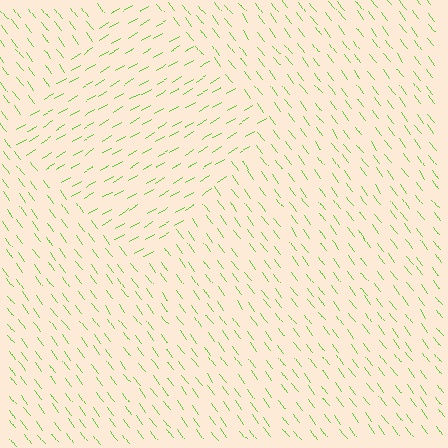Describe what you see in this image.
The image is filled with small lime line segments. A diamond region in the image has lines oriented differently from the surrounding lines, creating a visible texture boundary.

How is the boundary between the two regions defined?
The boundary is defined purely by a change in line orientation (approximately 84 degrees difference). All lines are the same color and thickness.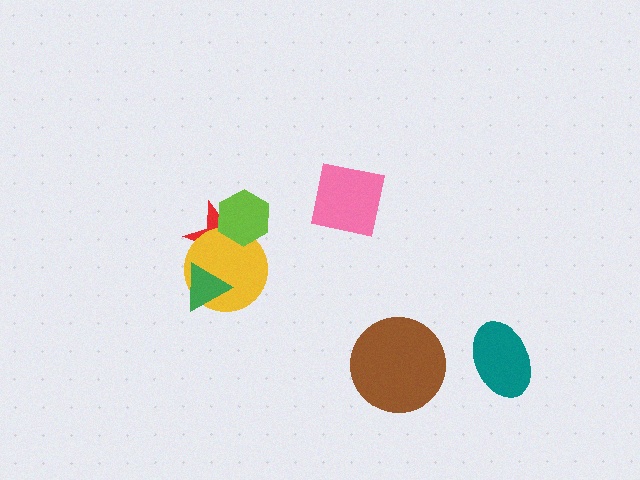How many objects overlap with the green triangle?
2 objects overlap with the green triangle.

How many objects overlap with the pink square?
0 objects overlap with the pink square.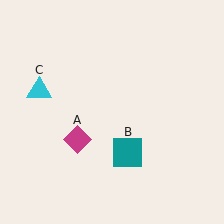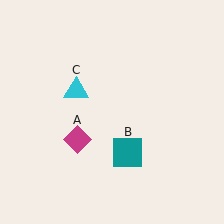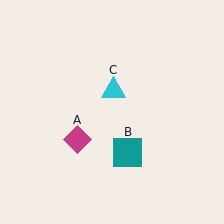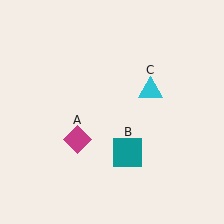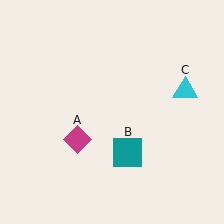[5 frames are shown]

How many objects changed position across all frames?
1 object changed position: cyan triangle (object C).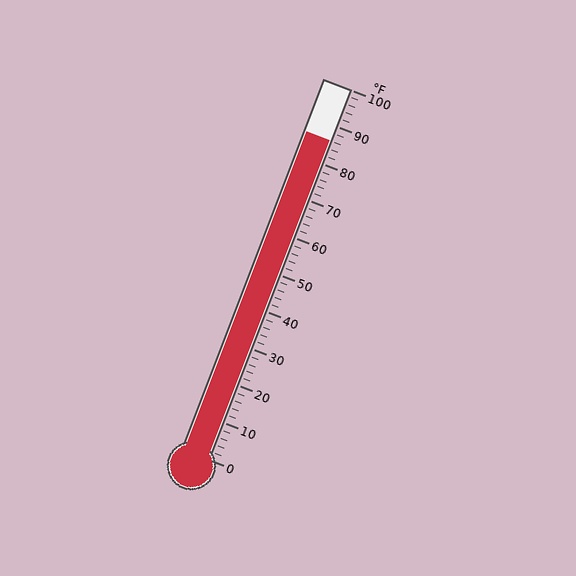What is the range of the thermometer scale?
The thermometer scale ranges from 0°F to 100°F.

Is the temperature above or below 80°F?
The temperature is above 80°F.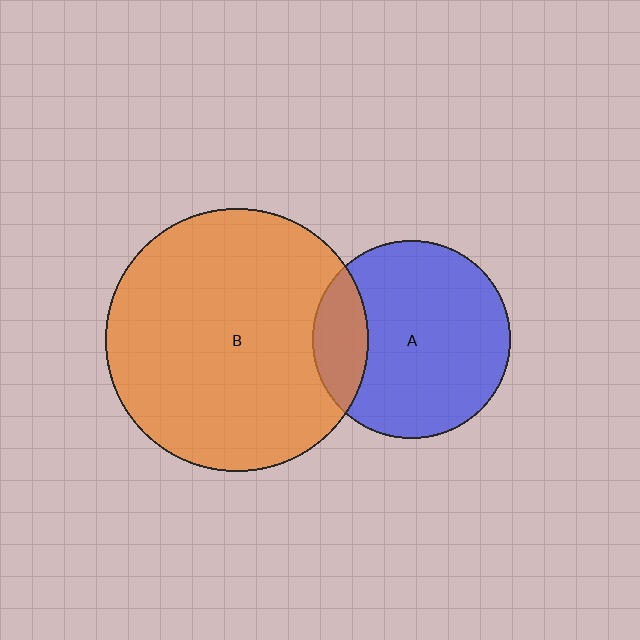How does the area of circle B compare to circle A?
Approximately 1.8 times.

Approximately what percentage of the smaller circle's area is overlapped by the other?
Approximately 20%.